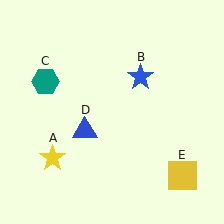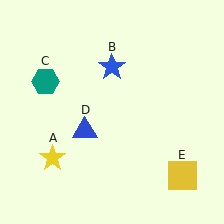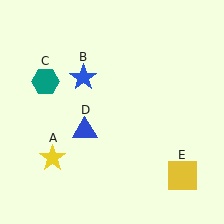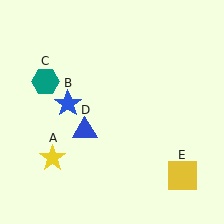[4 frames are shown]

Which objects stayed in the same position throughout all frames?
Yellow star (object A) and teal hexagon (object C) and blue triangle (object D) and yellow square (object E) remained stationary.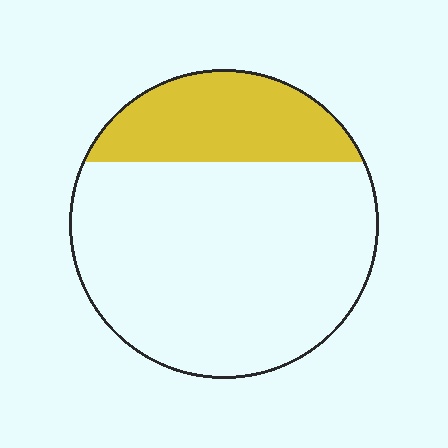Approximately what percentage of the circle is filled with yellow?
Approximately 25%.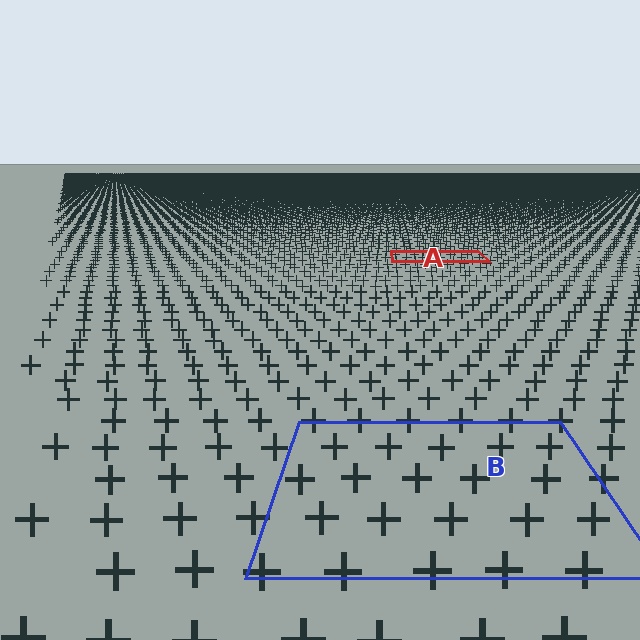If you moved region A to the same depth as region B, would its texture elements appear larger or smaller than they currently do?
They would appear larger. At a closer depth, the same texture elements are projected at a bigger on-screen size.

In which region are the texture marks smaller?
The texture marks are smaller in region A, because it is farther away.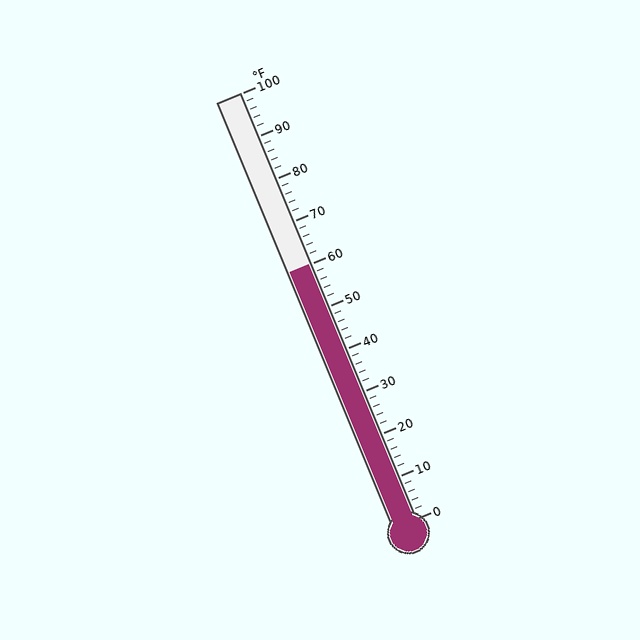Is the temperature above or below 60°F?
The temperature is at 60°F.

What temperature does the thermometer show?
The thermometer shows approximately 60°F.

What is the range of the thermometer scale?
The thermometer scale ranges from 0°F to 100°F.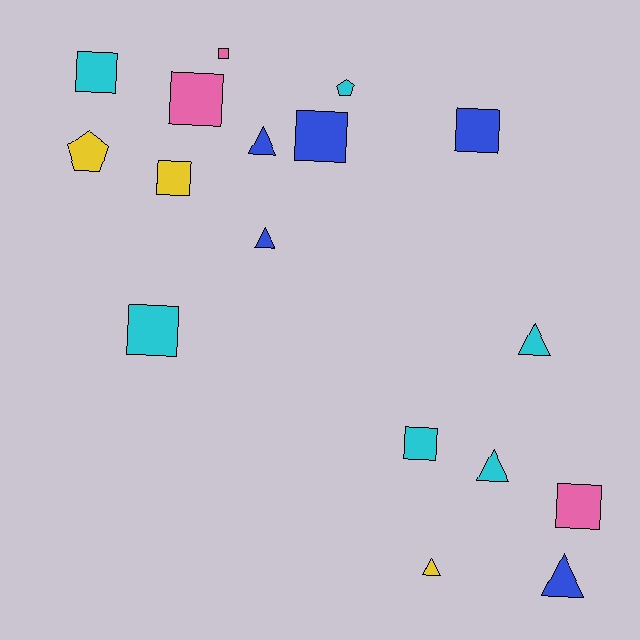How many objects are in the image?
There are 17 objects.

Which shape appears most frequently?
Square, with 9 objects.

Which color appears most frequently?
Cyan, with 6 objects.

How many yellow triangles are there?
There is 1 yellow triangle.